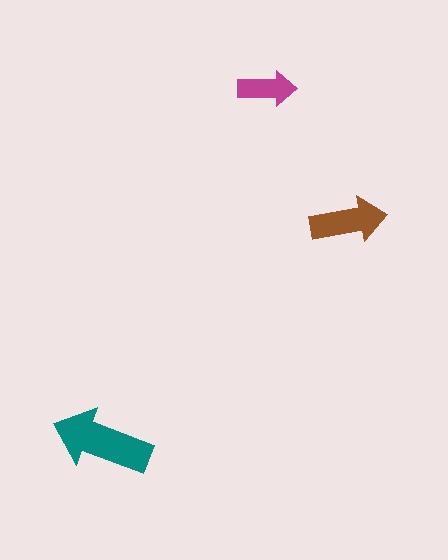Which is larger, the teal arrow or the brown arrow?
The teal one.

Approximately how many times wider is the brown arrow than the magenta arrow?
About 1.5 times wider.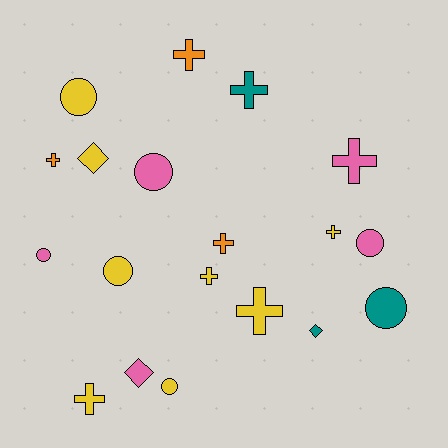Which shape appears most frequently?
Cross, with 9 objects.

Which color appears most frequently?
Yellow, with 8 objects.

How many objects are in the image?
There are 19 objects.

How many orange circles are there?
There are no orange circles.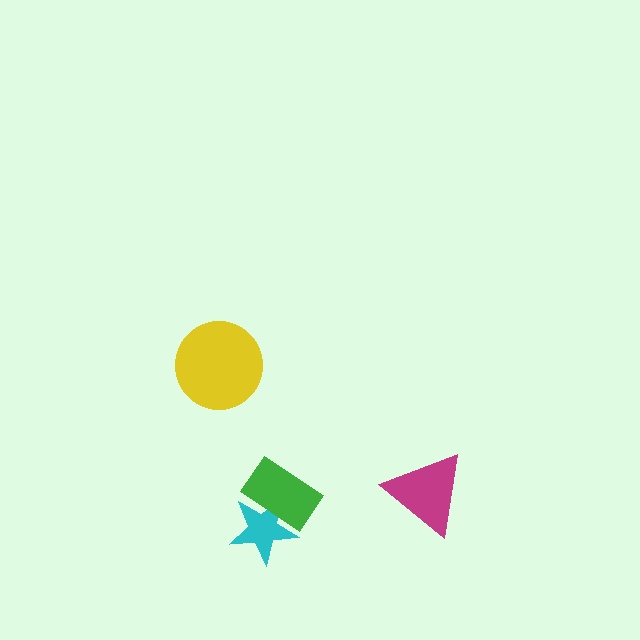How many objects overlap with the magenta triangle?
0 objects overlap with the magenta triangle.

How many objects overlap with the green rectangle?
1 object overlaps with the green rectangle.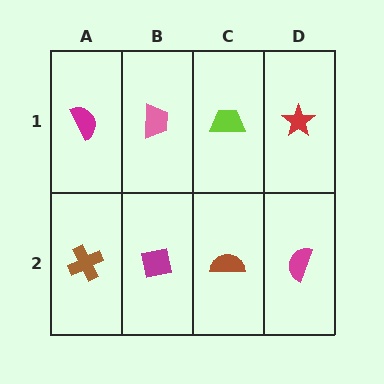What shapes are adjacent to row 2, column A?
A magenta semicircle (row 1, column A), a magenta square (row 2, column B).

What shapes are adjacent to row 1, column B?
A magenta square (row 2, column B), a magenta semicircle (row 1, column A), a lime trapezoid (row 1, column C).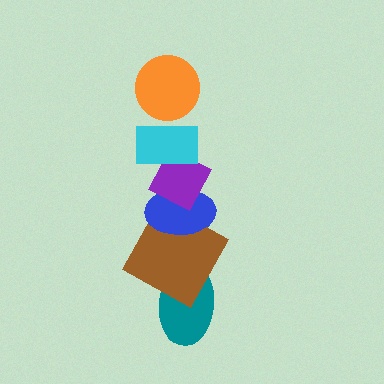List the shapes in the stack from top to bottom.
From top to bottom: the orange circle, the cyan rectangle, the purple diamond, the blue ellipse, the brown square, the teal ellipse.